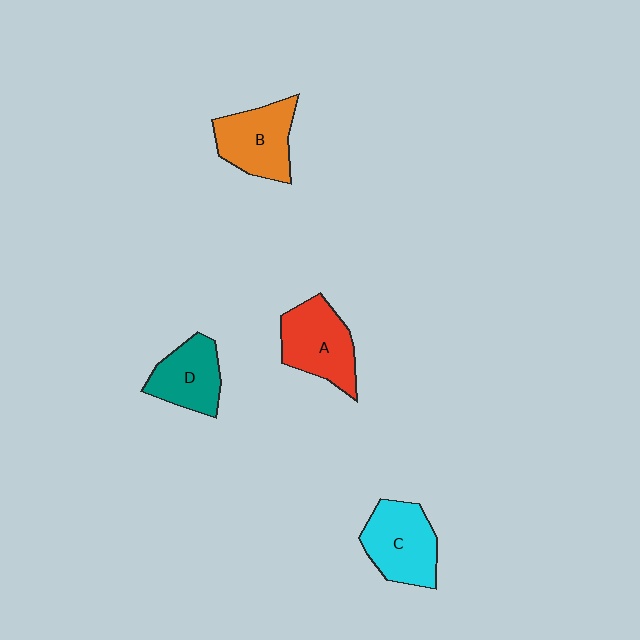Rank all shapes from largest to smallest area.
From largest to smallest: C (cyan), A (red), B (orange), D (teal).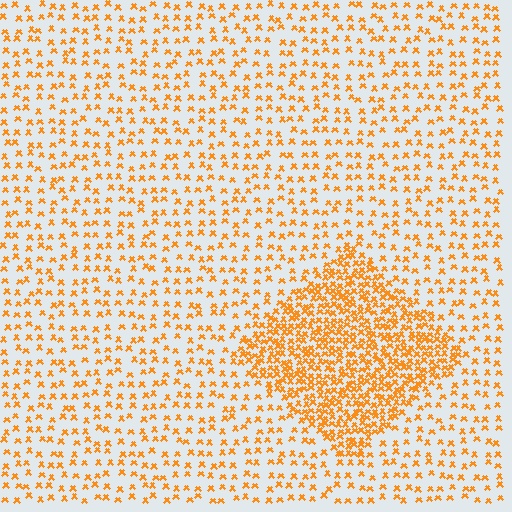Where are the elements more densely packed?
The elements are more densely packed inside the diamond boundary.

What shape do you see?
I see a diamond.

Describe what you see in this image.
The image contains small orange elements arranged at two different densities. A diamond-shaped region is visible where the elements are more densely packed than the surrounding area.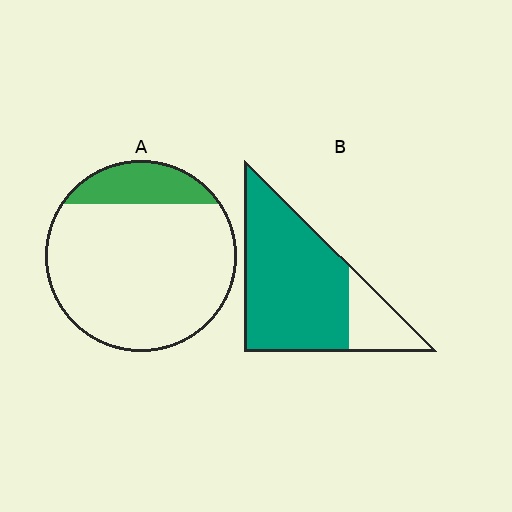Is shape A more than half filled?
No.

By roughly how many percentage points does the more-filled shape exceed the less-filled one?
By roughly 60 percentage points (B over A).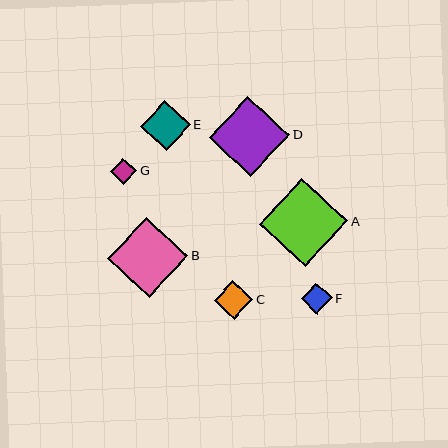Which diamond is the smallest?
Diamond G is the smallest with a size of approximately 27 pixels.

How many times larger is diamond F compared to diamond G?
Diamond F is approximately 1.2 times the size of diamond G.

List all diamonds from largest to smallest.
From largest to smallest: A, B, D, E, C, F, G.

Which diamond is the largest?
Diamond A is the largest with a size of approximately 89 pixels.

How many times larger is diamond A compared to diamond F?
Diamond A is approximately 2.8 times the size of diamond F.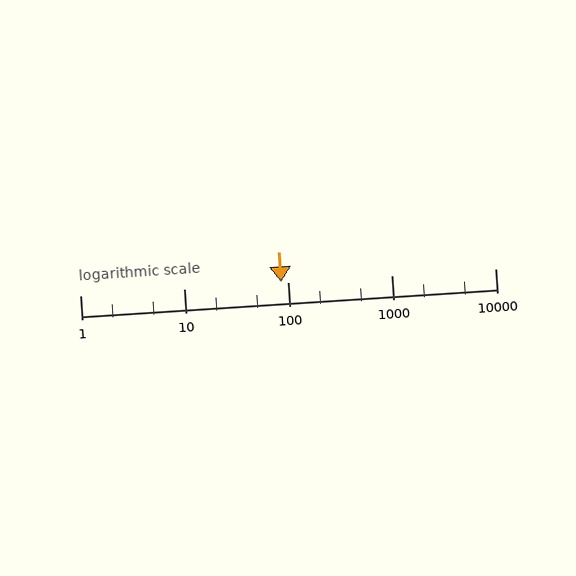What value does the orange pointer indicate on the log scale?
The pointer indicates approximately 86.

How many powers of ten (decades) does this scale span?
The scale spans 4 decades, from 1 to 10000.